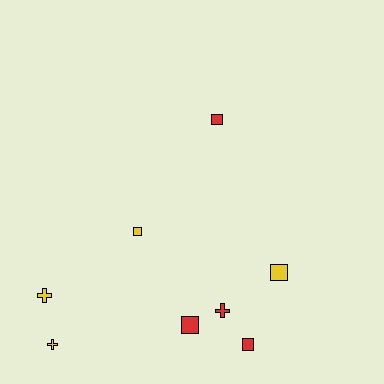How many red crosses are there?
There is 1 red cross.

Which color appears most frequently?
Yellow, with 4 objects.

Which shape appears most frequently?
Square, with 5 objects.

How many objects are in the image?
There are 8 objects.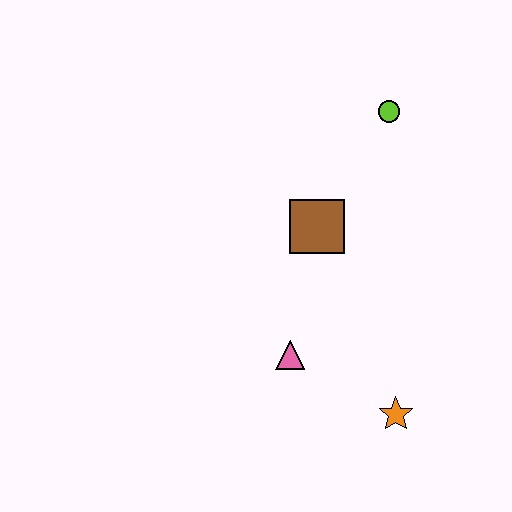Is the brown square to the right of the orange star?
No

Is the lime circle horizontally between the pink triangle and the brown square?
No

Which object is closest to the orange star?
The pink triangle is closest to the orange star.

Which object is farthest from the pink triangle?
The lime circle is farthest from the pink triangle.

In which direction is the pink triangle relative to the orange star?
The pink triangle is to the left of the orange star.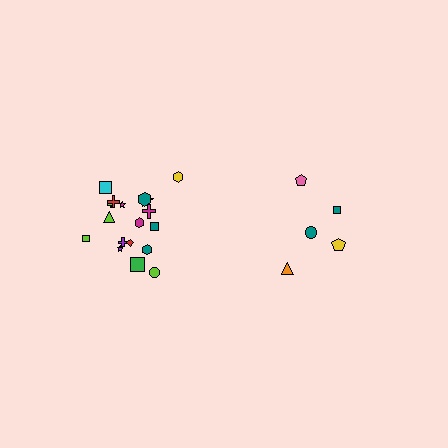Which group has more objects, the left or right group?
The left group.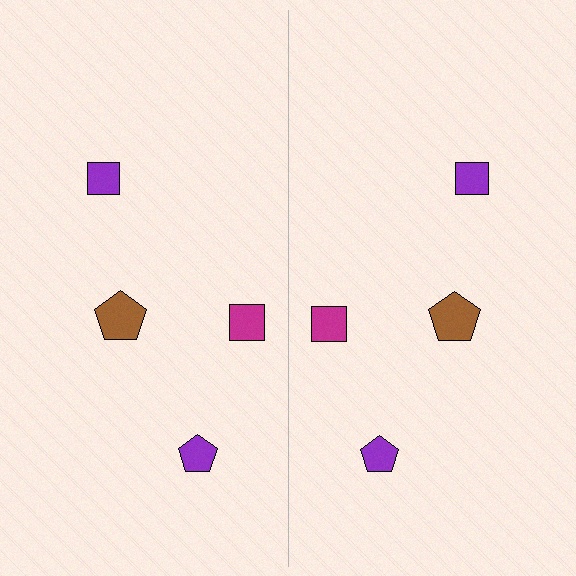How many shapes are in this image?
There are 8 shapes in this image.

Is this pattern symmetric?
Yes, this pattern has bilateral (reflection) symmetry.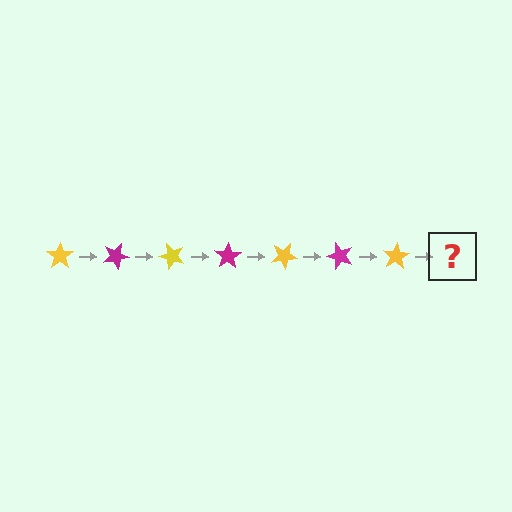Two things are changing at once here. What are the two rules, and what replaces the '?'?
The two rules are that it rotates 25 degrees each step and the color cycles through yellow and magenta. The '?' should be a magenta star, rotated 175 degrees from the start.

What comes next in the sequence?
The next element should be a magenta star, rotated 175 degrees from the start.